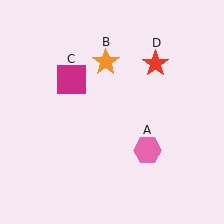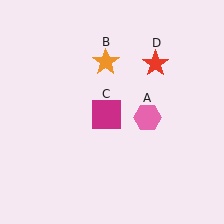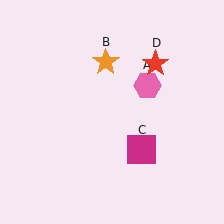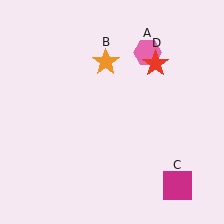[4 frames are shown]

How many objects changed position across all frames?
2 objects changed position: pink hexagon (object A), magenta square (object C).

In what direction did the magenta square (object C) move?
The magenta square (object C) moved down and to the right.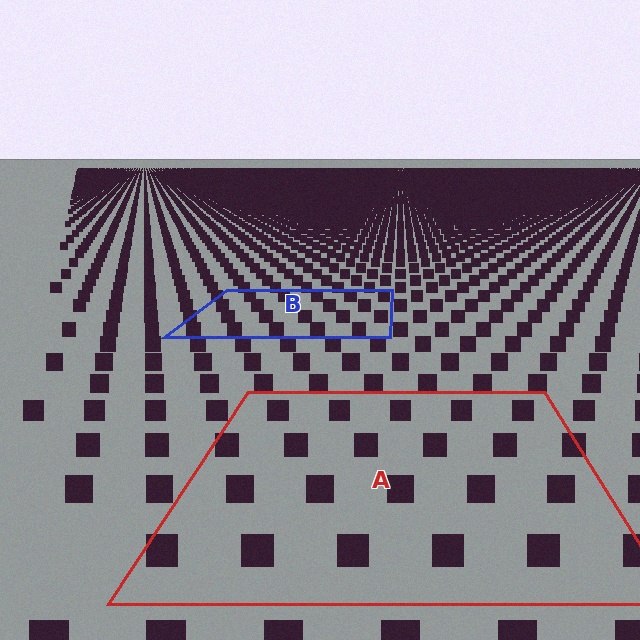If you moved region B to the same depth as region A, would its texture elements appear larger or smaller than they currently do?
They would appear larger. At a closer depth, the same texture elements are projected at a bigger on-screen size.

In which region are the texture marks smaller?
The texture marks are smaller in region B, because it is farther away.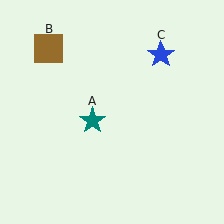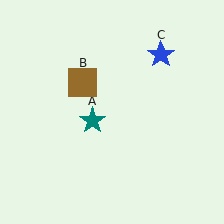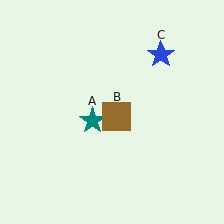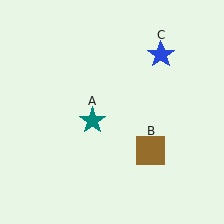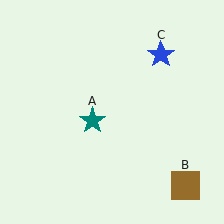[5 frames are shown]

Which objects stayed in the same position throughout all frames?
Teal star (object A) and blue star (object C) remained stationary.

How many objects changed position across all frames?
1 object changed position: brown square (object B).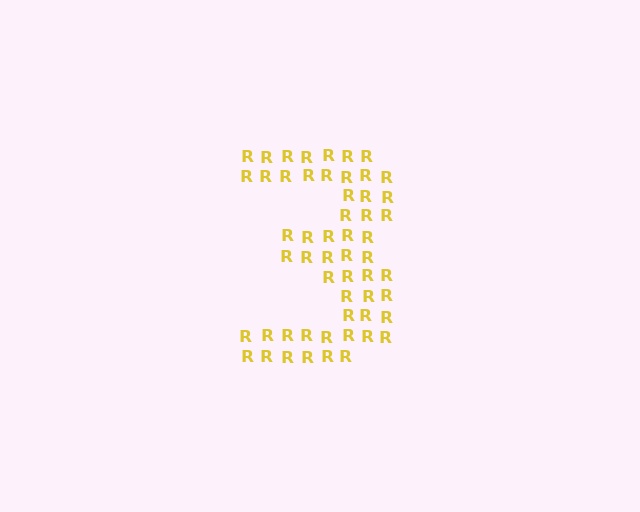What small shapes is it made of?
It is made of small letter R's.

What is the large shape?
The large shape is the digit 3.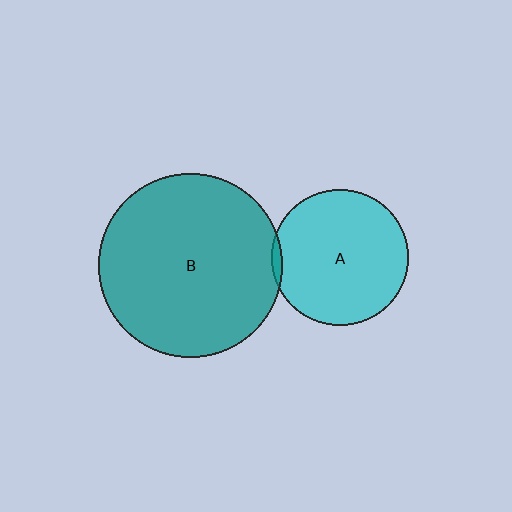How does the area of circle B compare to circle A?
Approximately 1.8 times.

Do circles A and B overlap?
Yes.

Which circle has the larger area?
Circle B (teal).